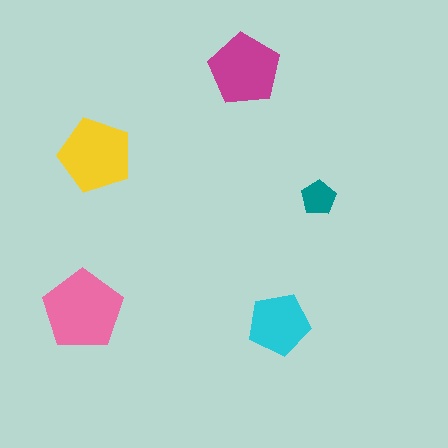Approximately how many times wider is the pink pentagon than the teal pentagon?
About 2.5 times wider.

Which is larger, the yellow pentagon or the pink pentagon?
The pink one.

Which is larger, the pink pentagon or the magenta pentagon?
The pink one.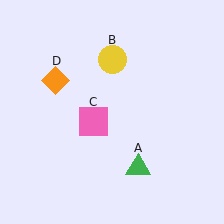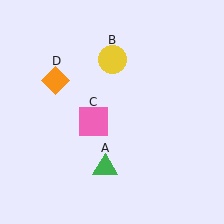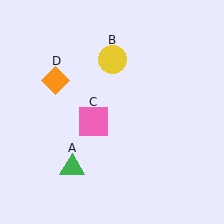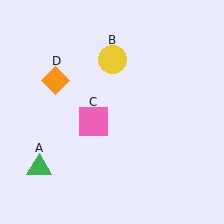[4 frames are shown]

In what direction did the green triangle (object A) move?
The green triangle (object A) moved left.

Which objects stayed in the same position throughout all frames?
Yellow circle (object B) and pink square (object C) and orange diamond (object D) remained stationary.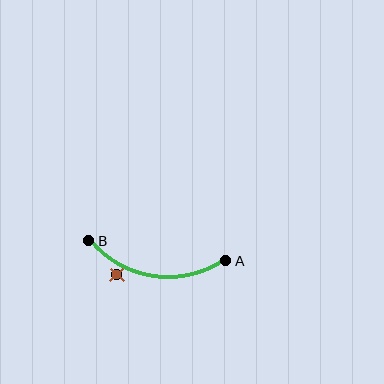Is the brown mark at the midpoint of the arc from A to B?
No — the brown mark does not lie on the arc at all. It sits slightly outside the curve.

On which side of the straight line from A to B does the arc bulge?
The arc bulges below the straight line connecting A and B.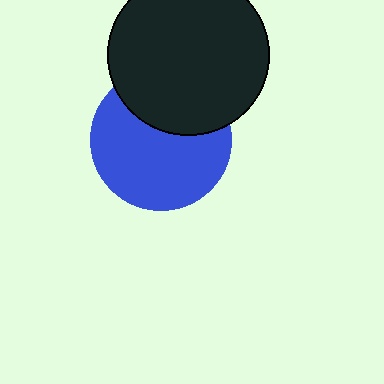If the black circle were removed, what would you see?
You would see the complete blue circle.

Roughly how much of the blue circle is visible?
Most of it is visible (roughly 66%).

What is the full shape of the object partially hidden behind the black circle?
The partially hidden object is a blue circle.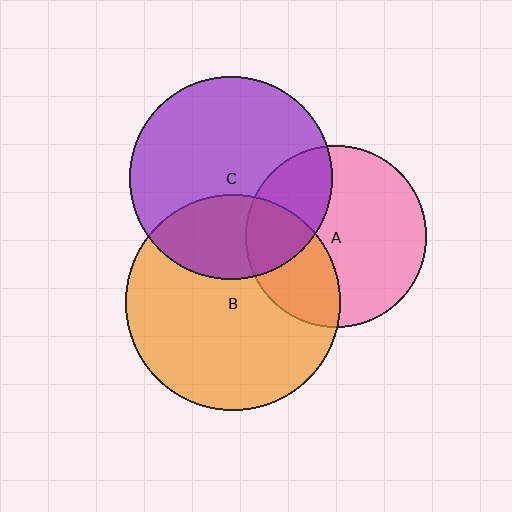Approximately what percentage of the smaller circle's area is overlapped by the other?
Approximately 30%.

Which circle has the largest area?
Circle B (orange).